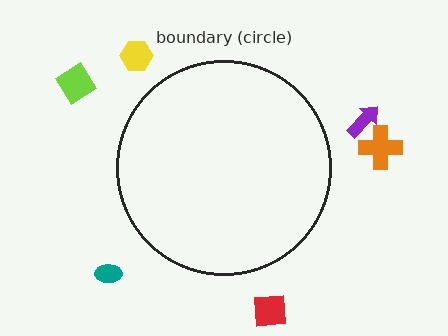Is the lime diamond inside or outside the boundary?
Outside.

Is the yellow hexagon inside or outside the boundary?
Outside.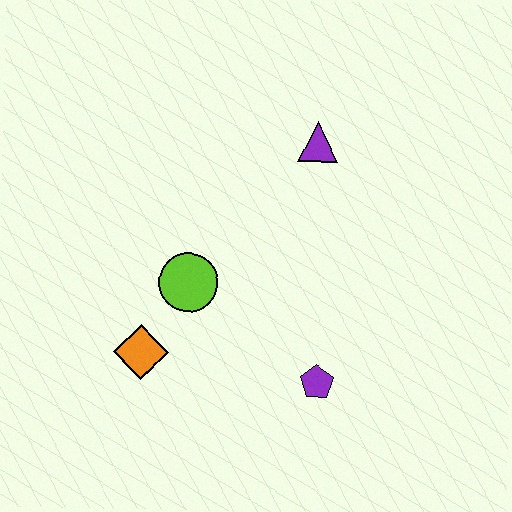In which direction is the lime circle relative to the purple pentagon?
The lime circle is to the left of the purple pentagon.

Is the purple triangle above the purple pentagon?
Yes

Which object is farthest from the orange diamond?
The purple triangle is farthest from the orange diamond.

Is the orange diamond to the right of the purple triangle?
No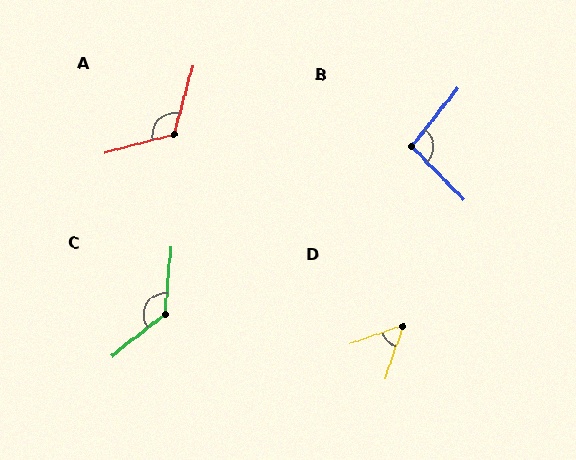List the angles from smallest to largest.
D (52°), B (97°), A (120°), C (133°).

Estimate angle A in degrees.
Approximately 120 degrees.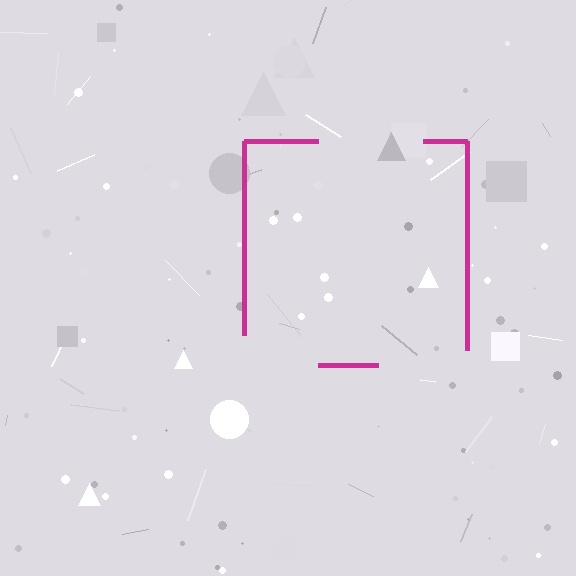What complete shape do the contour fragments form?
The contour fragments form a square.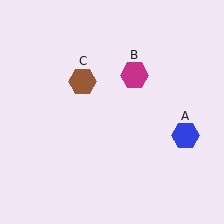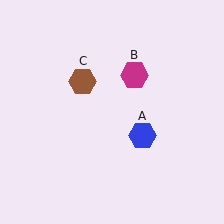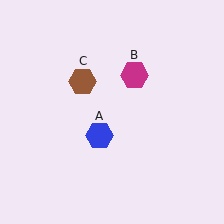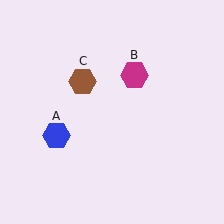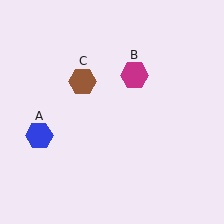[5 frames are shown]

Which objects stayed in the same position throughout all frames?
Magenta hexagon (object B) and brown hexagon (object C) remained stationary.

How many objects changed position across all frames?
1 object changed position: blue hexagon (object A).